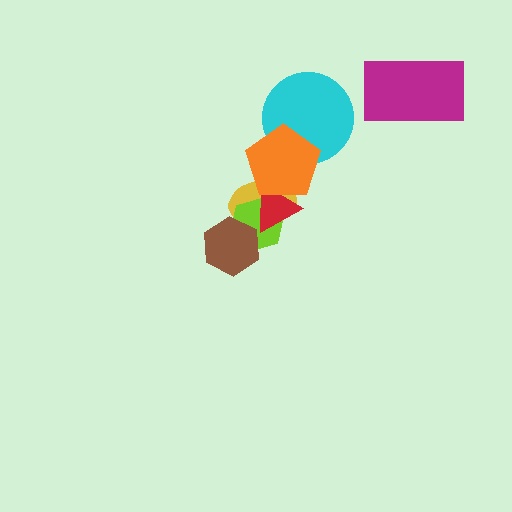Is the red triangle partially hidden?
Yes, it is partially covered by another shape.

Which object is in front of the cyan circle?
The orange pentagon is in front of the cyan circle.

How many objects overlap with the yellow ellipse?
4 objects overlap with the yellow ellipse.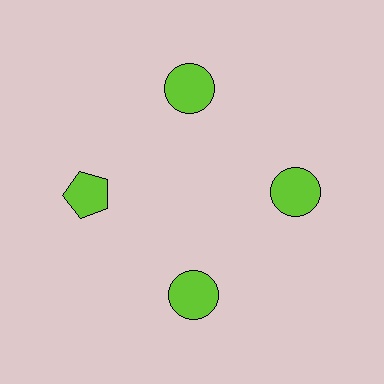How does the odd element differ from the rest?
It has a different shape: pentagon instead of circle.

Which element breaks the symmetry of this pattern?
The lime pentagon at roughly the 9 o'clock position breaks the symmetry. All other shapes are lime circles.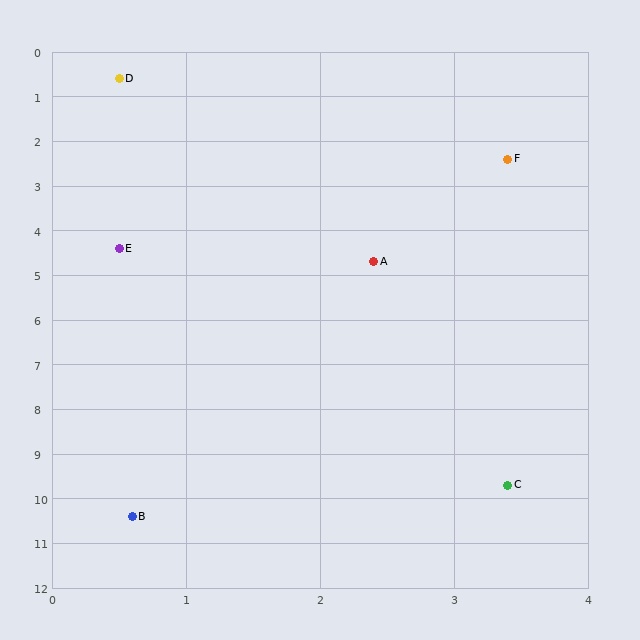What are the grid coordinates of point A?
Point A is at approximately (2.4, 4.7).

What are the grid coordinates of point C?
Point C is at approximately (3.4, 9.7).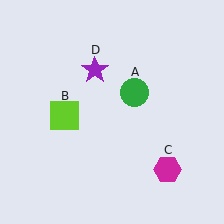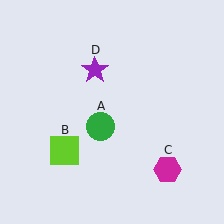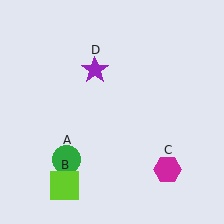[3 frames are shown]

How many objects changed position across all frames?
2 objects changed position: green circle (object A), lime square (object B).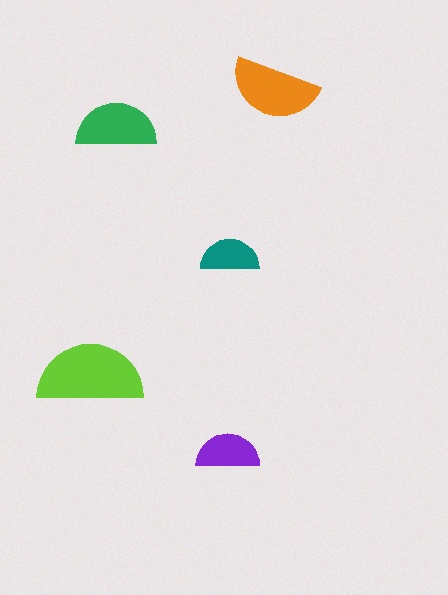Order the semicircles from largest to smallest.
the lime one, the orange one, the green one, the purple one, the teal one.